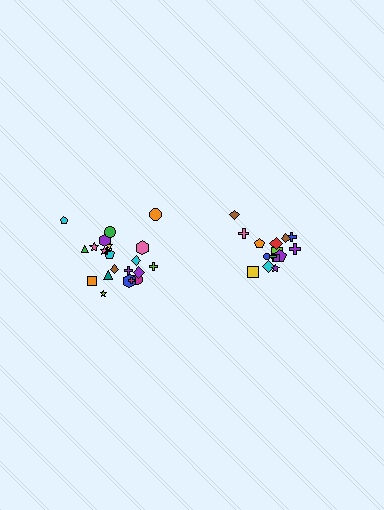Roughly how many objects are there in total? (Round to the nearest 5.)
Roughly 35 objects in total.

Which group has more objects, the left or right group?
The left group.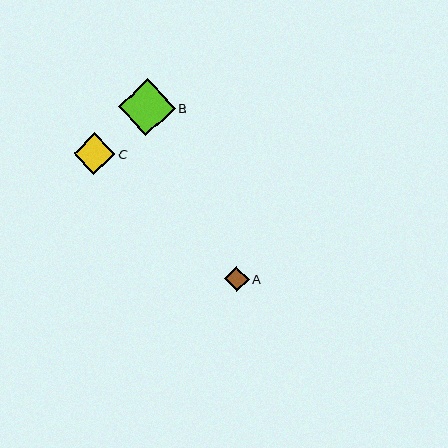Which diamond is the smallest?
Diamond A is the smallest with a size of approximately 24 pixels.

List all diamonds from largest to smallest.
From largest to smallest: B, C, A.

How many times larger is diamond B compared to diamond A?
Diamond B is approximately 2.4 times the size of diamond A.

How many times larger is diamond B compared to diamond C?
Diamond B is approximately 1.4 times the size of diamond C.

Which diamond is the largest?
Diamond B is the largest with a size of approximately 57 pixels.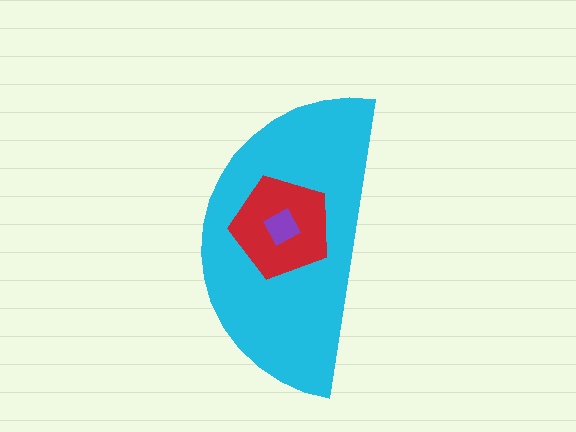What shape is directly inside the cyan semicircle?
The red pentagon.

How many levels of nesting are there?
3.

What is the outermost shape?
The cyan semicircle.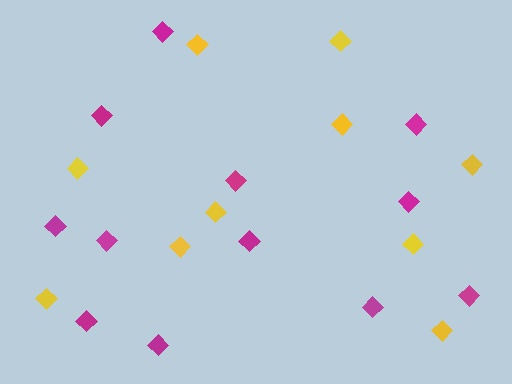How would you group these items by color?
There are 2 groups: one group of yellow diamonds (10) and one group of magenta diamonds (12).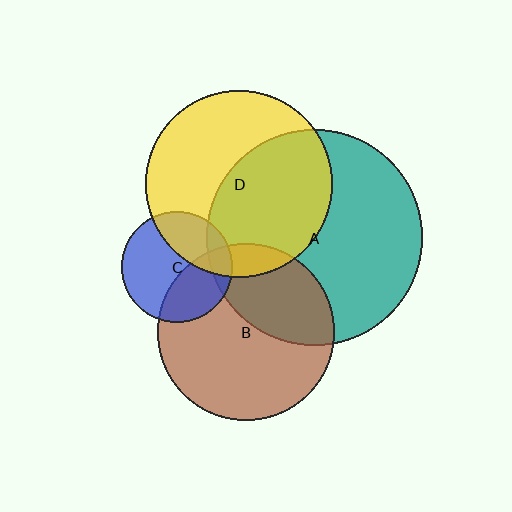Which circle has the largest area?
Circle A (teal).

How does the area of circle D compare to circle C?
Approximately 2.9 times.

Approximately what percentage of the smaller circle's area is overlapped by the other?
Approximately 35%.